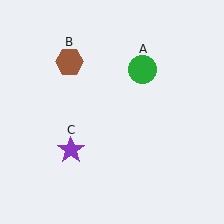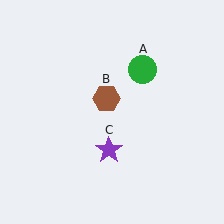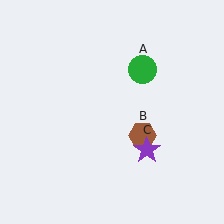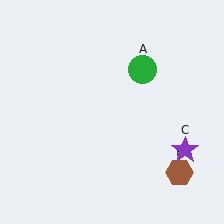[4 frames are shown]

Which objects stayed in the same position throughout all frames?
Green circle (object A) remained stationary.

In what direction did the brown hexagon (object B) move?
The brown hexagon (object B) moved down and to the right.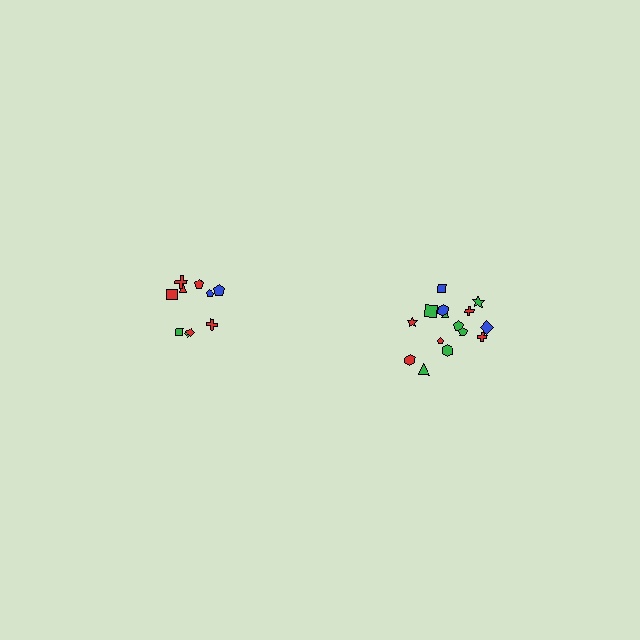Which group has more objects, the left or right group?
The right group.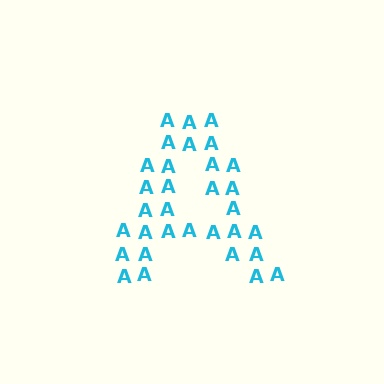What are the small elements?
The small elements are letter A's.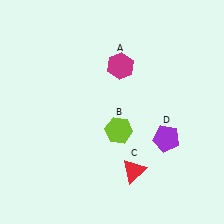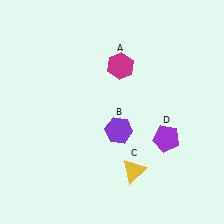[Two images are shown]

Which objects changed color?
B changed from lime to purple. C changed from red to yellow.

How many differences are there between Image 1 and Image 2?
There are 2 differences between the two images.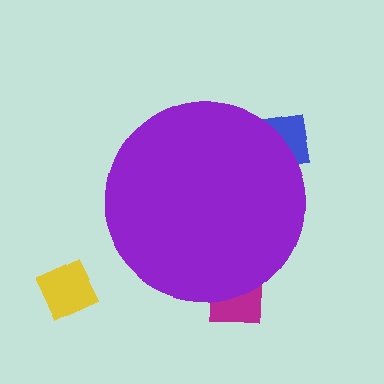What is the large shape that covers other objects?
A purple circle.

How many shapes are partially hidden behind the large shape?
2 shapes are partially hidden.